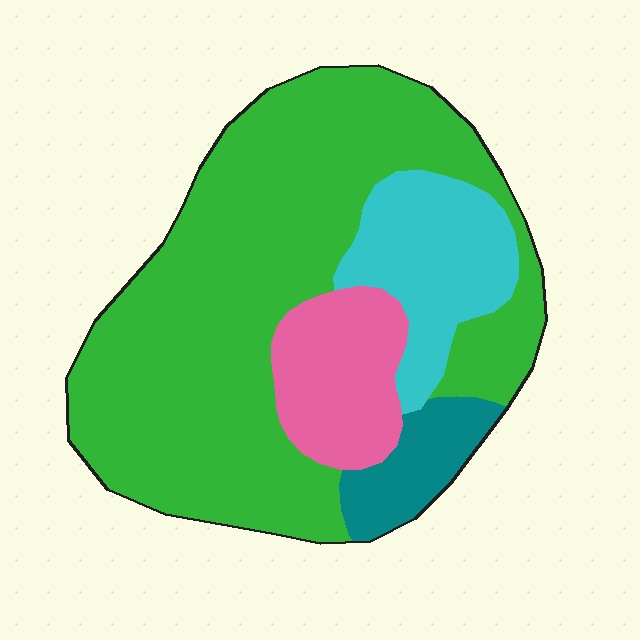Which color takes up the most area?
Green, at roughly 65%.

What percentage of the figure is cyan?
Cyan covers about 15% of the figure.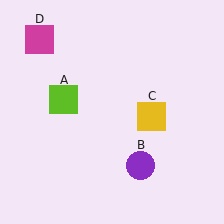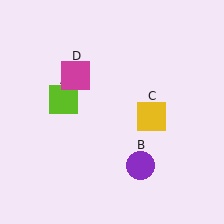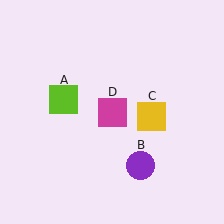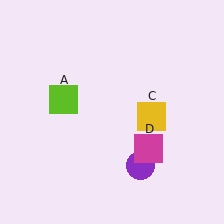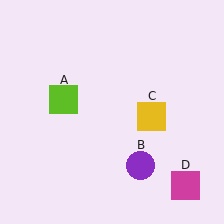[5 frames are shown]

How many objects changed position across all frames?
1 object changed position: magenta square (object D).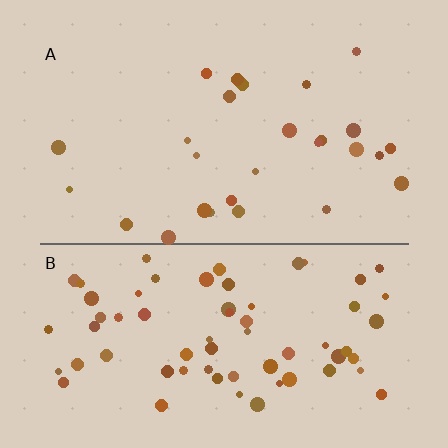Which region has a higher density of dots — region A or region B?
B (the bottom).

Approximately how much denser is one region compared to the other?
Approximately 2.5× — region B over region A.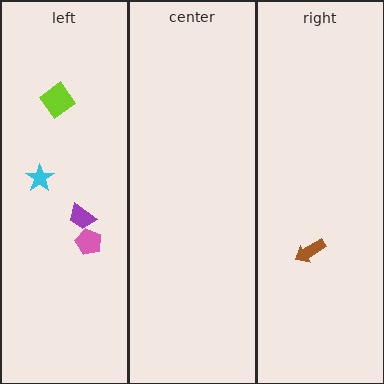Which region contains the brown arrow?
The right region.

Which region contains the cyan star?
The left region.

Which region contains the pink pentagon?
The left region.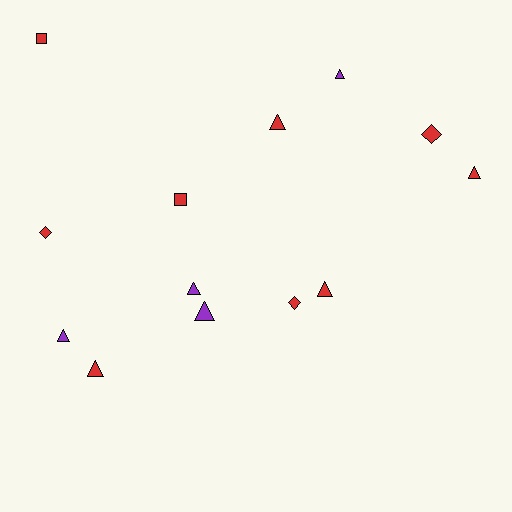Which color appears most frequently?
Red, with 9 objects.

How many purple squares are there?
There are no purple squares.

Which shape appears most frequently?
Triangle, with 8 objects.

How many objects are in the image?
There are 13 objects.